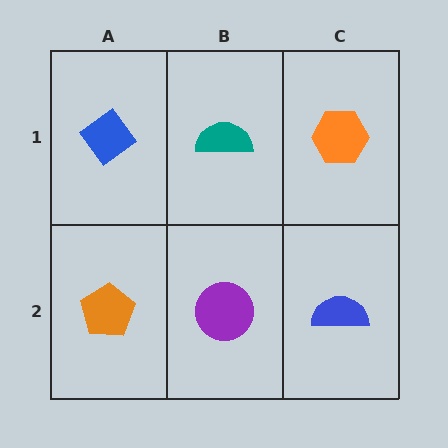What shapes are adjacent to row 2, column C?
An orange hexagon (row 1, column C), a purple circle (row 2, column B).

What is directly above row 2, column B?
A teal semicircle.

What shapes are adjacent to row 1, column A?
An orange pentagon (row 2, column A), a teal semicircle (row 1, column B).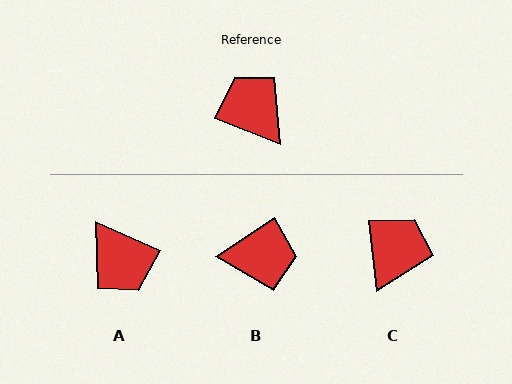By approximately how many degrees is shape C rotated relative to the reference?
Approximately 63 degrees clockwise.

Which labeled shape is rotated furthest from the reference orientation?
A, about 177 degrees away.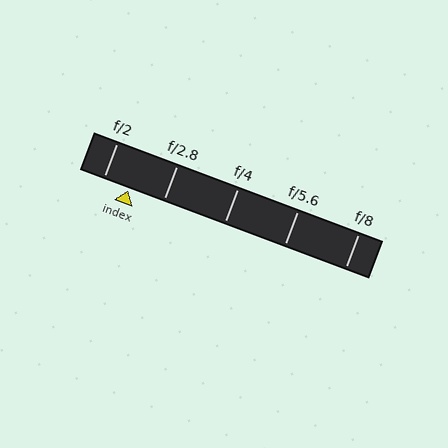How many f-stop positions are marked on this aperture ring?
There are 5 f-stop positions marked.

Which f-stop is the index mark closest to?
The index mark is closest to f/2.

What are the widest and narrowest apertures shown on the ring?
The widest aperture shown is f/2 and the narrowest is f/8.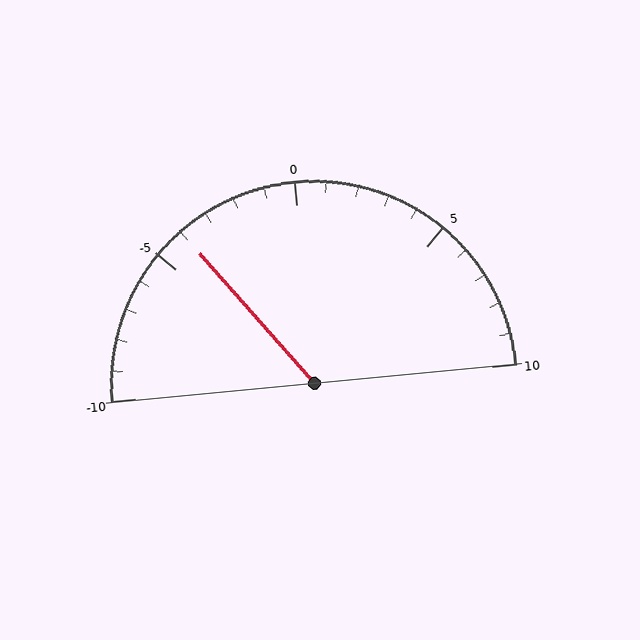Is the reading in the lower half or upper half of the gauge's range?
The reading is in the lower half of the range (-10 to 10).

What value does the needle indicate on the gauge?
The needle indicates approximately -4.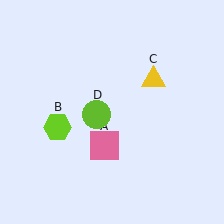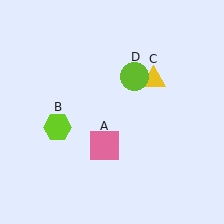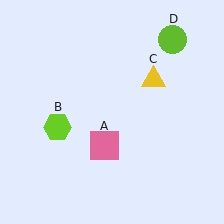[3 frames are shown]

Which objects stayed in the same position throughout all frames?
Pink square (object A) and lime hexagon (object B) and yellow triangle (object C) remained stationary.